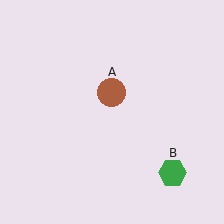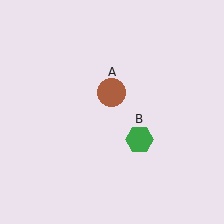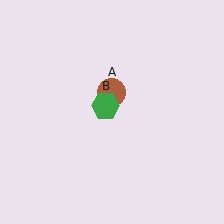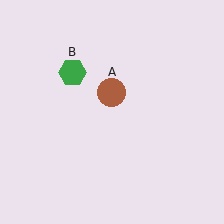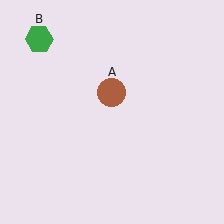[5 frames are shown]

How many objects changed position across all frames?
1 object changed position: green hexagon (object B).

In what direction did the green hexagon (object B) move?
The green hexagon (object B) moved up and to the left.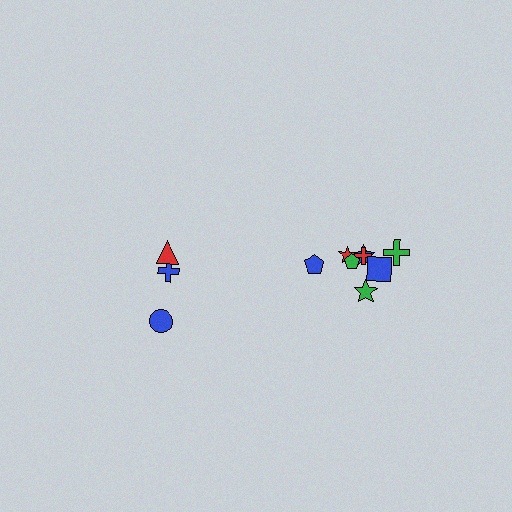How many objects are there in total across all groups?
There are 11 objects.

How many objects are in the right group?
There are 8 objects.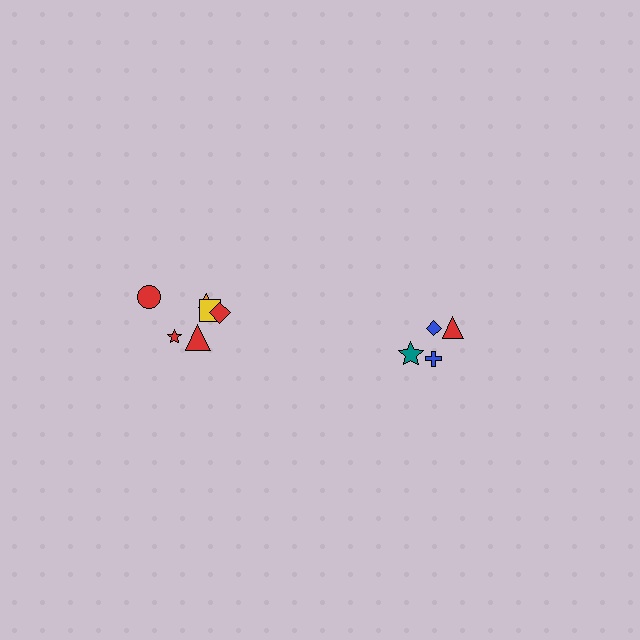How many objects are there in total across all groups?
There are 10 objects.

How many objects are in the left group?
There are 6 objects.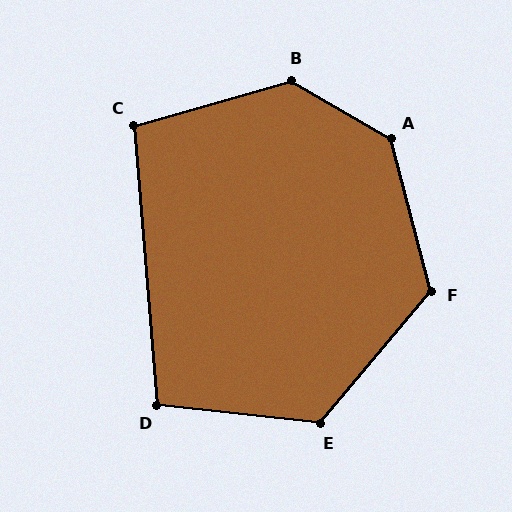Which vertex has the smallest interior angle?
C, at approximately 101 degrees.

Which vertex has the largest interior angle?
A, at approximately 135 degrees.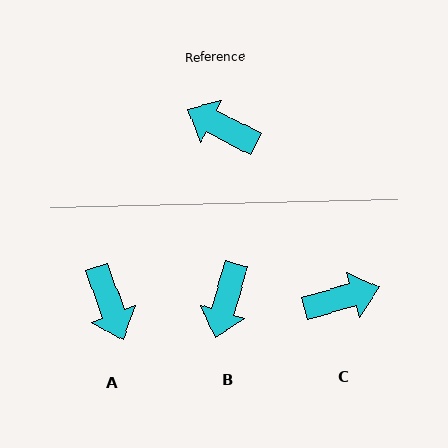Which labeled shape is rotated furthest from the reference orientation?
A, about 138 degrees away.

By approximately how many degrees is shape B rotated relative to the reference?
Approximately 101 degrees counter-clockwise.